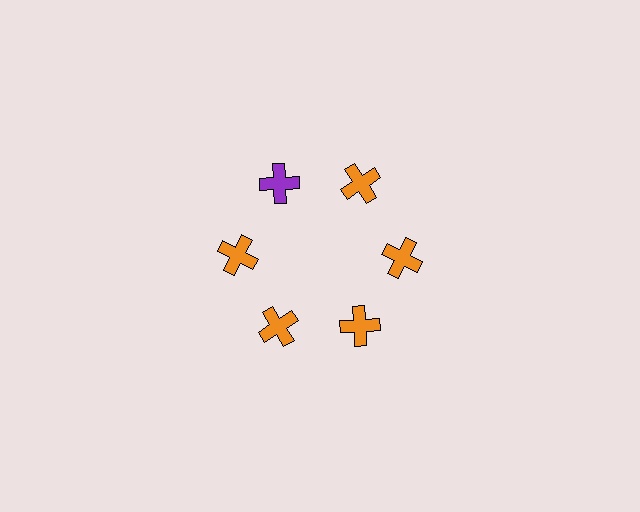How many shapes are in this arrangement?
There are 6 shapes arranged in a ring pattern.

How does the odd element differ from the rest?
It has a different color: purple instead of orange.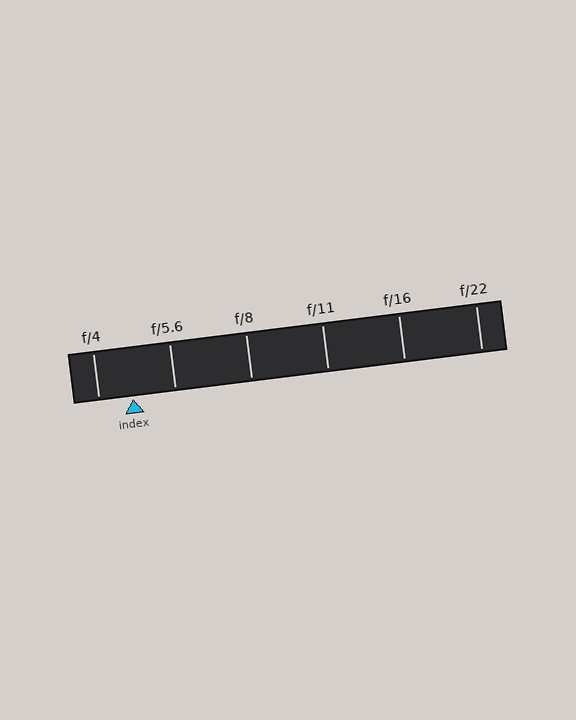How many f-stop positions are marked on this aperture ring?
There are 6 f-stop positions marked.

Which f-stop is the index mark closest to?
The index mark is closest to f/4.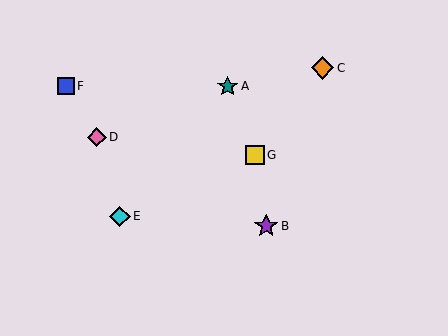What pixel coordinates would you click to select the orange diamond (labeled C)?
Click at (322, 68) to select the orange diamond C.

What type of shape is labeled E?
Shape E is a cyan diamond.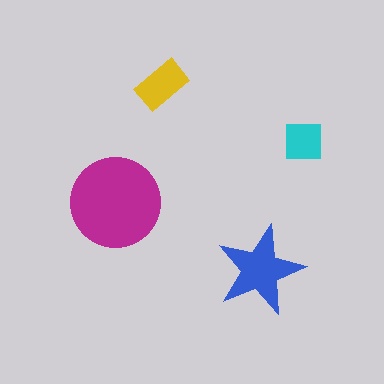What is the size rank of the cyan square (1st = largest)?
4th.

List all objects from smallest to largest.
The cyan square, the yellow rectangle, the blue star, the magenta circle.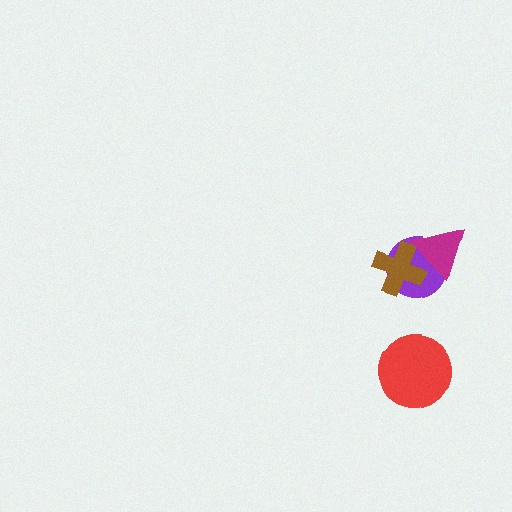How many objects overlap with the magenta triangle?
2 objects overlap with the magenta triangle.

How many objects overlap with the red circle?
0 objects overlap with the red circle.